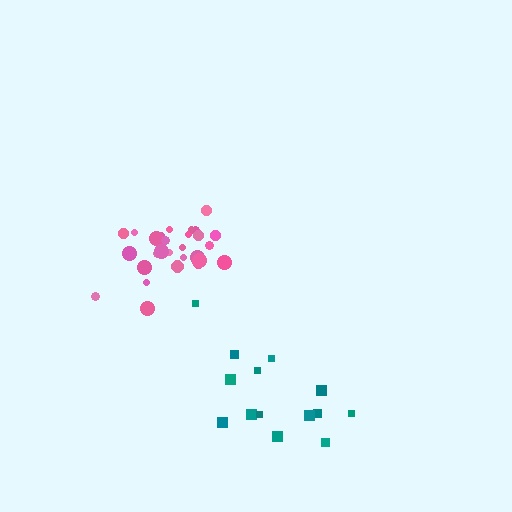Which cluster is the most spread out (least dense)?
Teal.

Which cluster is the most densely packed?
Pink.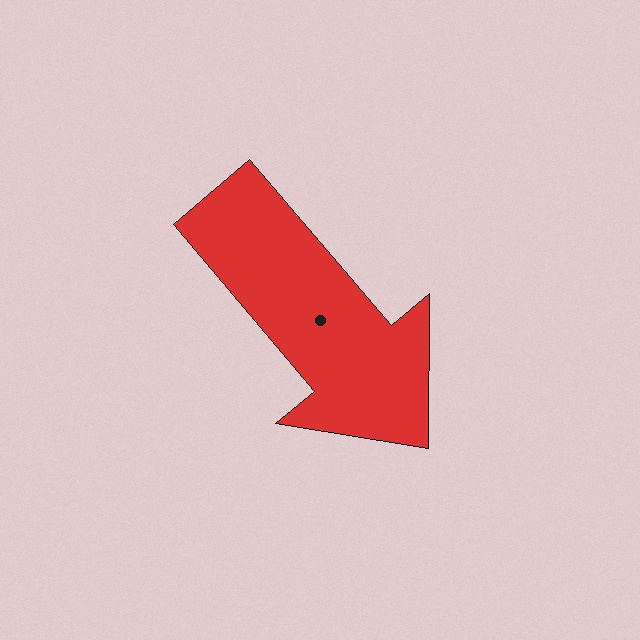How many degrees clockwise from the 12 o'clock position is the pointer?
Approximately 140 degrees.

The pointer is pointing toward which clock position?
Roughly 5 o'clock.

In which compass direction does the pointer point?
Southeast.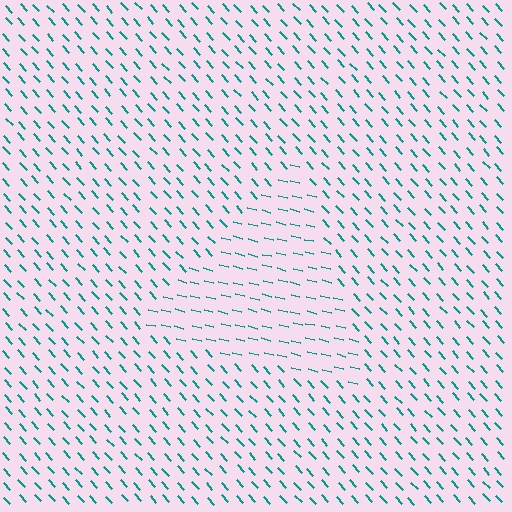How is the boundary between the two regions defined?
The boundary is defined purely by a change in line orientation (approximately 34 degrees difference). All lines are the same color and thickness.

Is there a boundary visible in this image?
Yes, there is a texture boundary formed by a change in line orientation.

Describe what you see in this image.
The image is filled with small teal line segments. A triangle region in the image has lines oriented differently from the surrounding lines, creating a visible texture boundary.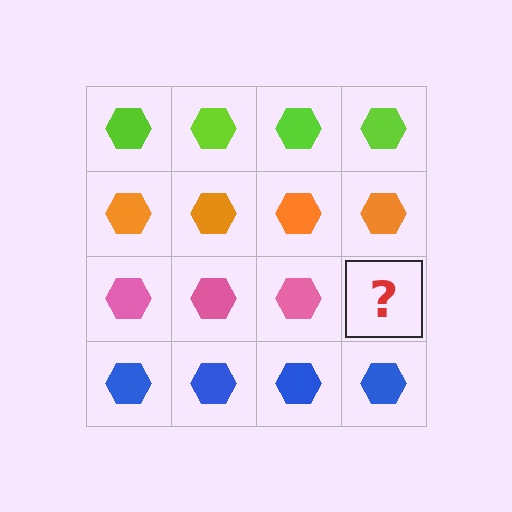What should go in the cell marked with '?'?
The missing cell should contain a pink hexagon.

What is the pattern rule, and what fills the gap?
The rule is that each row has a consistent color. The gap should be filled with a pink hexagon.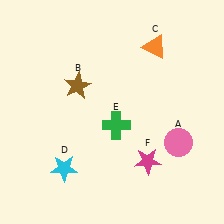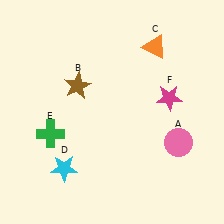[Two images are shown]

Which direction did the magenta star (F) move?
The magenta star (F) moved up.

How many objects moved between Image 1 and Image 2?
2 objects moved between the two images.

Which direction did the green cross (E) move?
The green cross (E) moved left.